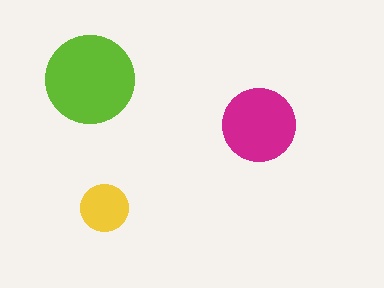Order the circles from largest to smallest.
the lime one, the magenta one, the yellow one.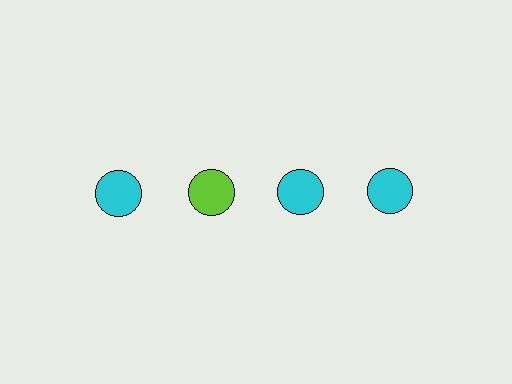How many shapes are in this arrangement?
There are 4 shapes arranged in a grid pattern.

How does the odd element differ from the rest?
It has a different color: lime instead of cyan.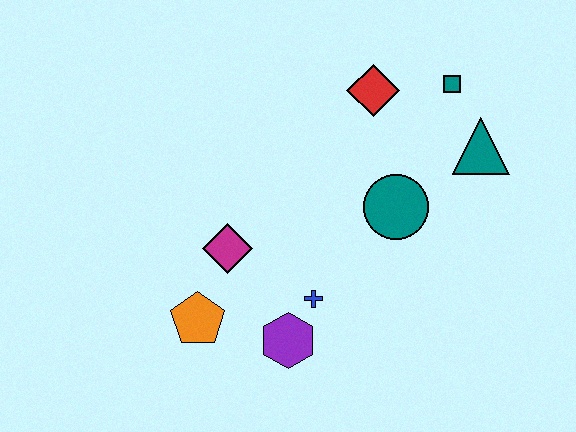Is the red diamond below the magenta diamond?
No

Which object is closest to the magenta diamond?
The orange pentagon is closest to the magenta diamond.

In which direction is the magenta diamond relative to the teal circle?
The magenta diamond is to the left of the teal circle.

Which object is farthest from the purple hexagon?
The teal square is farthest from the purple hexagon.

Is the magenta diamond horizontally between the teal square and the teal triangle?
No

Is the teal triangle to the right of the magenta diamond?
Yes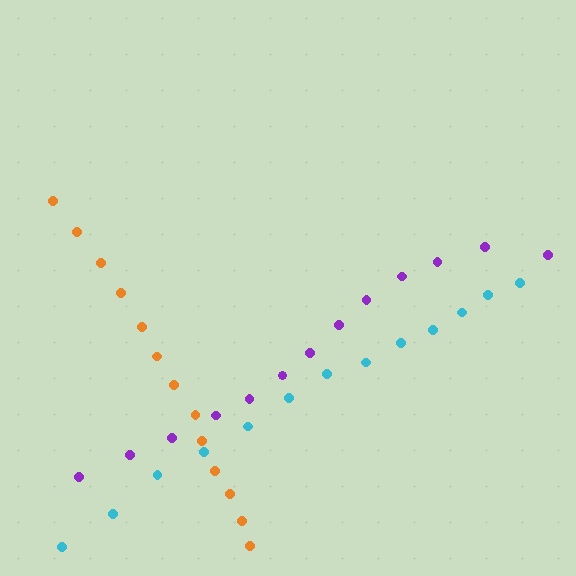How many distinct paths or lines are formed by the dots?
There are 3 distinct paths.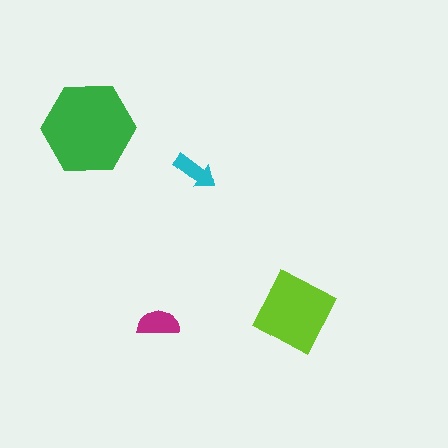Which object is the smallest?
The cyan arrow.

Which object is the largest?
The green hexagon.